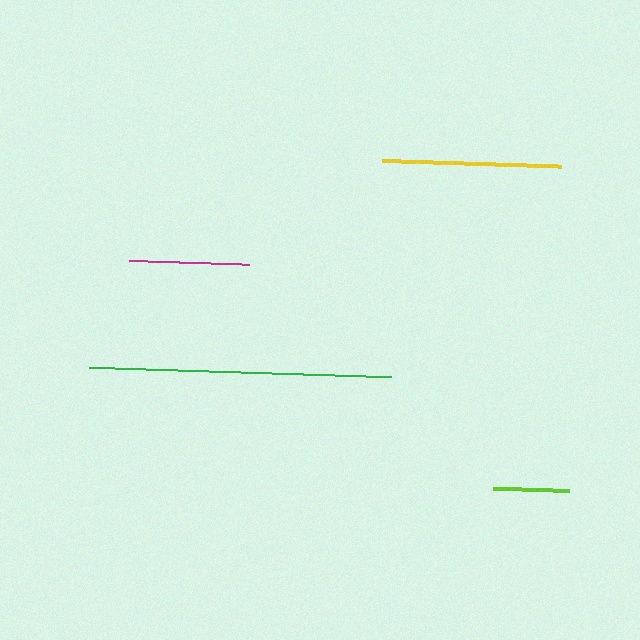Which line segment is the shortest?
The lime line is the shortest at approximately 76 pixels.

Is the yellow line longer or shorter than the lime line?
The yellow line is longer than the lime line.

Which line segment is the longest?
The green line is the longest at approximately 302 pixels.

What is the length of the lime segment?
The lime segment is approximately 76 pixels long.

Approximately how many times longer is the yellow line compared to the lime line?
The yellow line is approximately 2.3 times the length of the lime line.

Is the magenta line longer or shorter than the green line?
The green line is longer than the magenta line.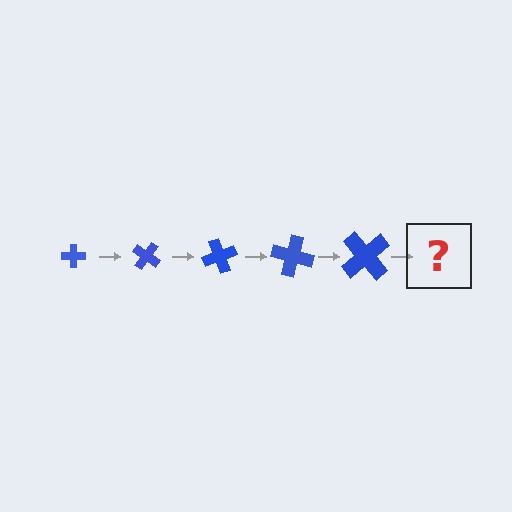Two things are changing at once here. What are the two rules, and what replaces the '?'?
The two rules are that the cross grows larger each step and it rotates 35 degrees each step. The '?' should be a cross, larger than the previous one and rotated 175 degrees from the start.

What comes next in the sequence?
The next element should be a cross, larger than the previous one and rotated 175 degrees from the start.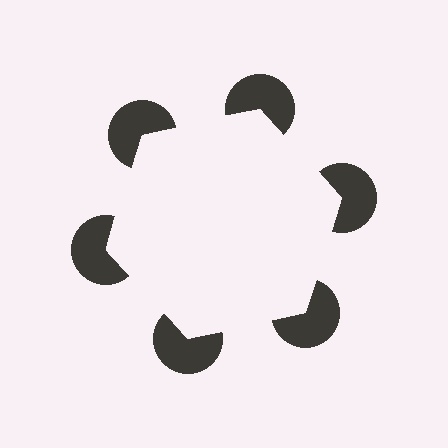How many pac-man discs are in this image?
There are 6 — one at each vertex of the illusory hexagon.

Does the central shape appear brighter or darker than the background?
It typically appears slightly brighter than the background, even though no actual brightness change is drawn.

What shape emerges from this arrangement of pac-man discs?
An illusory hexagon — its edges are inferred from the aligned wedge cuts in the pac-man discs, not physically drawn.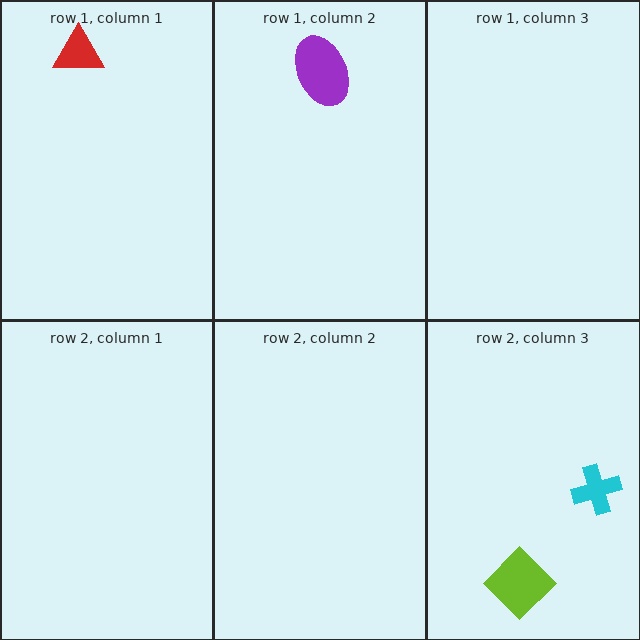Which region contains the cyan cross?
The row 2, column 3 region.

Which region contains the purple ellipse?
The row 1, column 2 region.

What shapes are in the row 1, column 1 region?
The red triangle.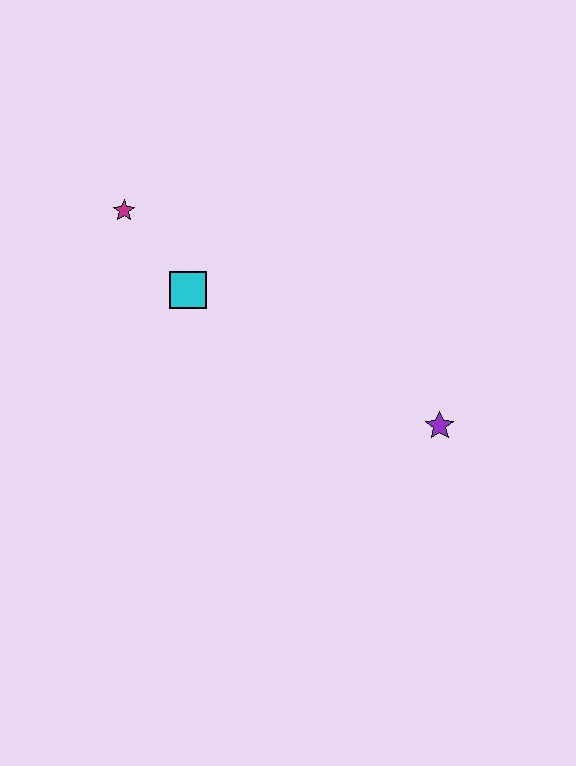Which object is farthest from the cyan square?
The purple star is farthest from the cyan square.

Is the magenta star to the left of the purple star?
Yes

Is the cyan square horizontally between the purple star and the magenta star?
Yes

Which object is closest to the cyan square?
The magenta star is closest to the cyan square.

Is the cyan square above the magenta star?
No